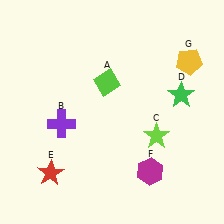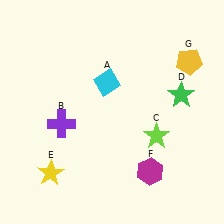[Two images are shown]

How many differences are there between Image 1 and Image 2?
There are 2 differences between the two images.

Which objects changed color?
A changed from lime to cyan. E changed from red to yellow.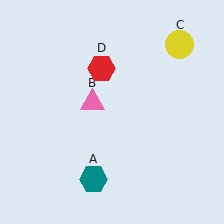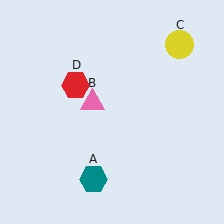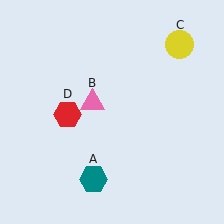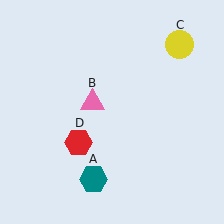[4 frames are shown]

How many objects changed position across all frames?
1 object changed position: red hexagon (object D).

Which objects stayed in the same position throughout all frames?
Teal hexagon (object A) and pink triangle (object B) and yellow circle (object C) remained stationary.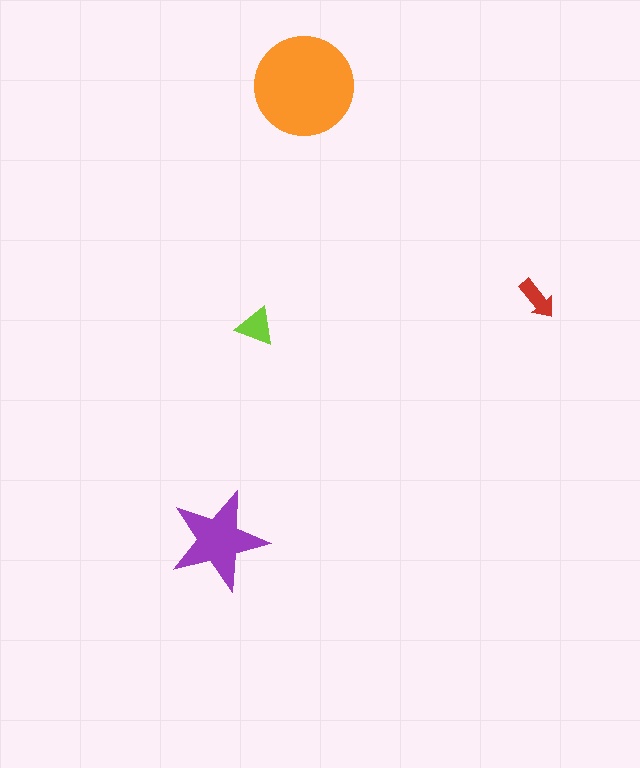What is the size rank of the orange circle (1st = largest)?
1st.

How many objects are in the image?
There are 4 objects in the image.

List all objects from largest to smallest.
The orange circle, the purple star, the lime triangle, the red arrow.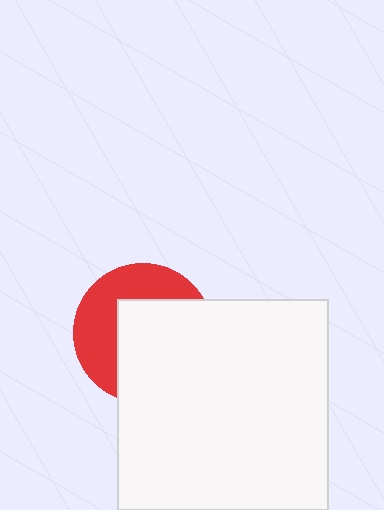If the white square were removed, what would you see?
You would see the complete red circle.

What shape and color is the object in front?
The object in front is a white square.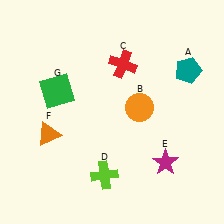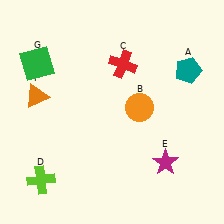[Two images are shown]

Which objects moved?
The objects that moved are: the lime cross (D), the orange triangle (F), the green square (G).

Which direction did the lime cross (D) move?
The lime cross (D) moved left.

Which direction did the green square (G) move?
The green square (G) moved up.